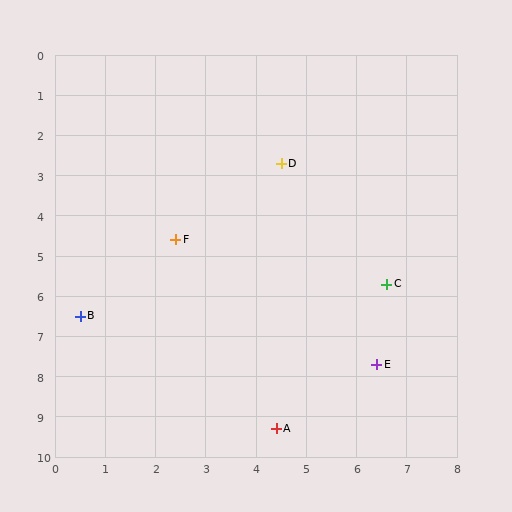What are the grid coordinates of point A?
Point A is at approximately (4.4, 9.3).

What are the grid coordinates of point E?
Point E is at approximately (6.4, 7.7).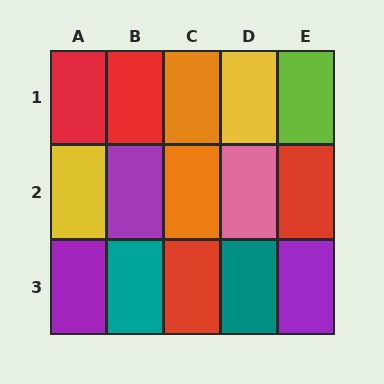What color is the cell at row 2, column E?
Red.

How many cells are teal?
2 cells are teal.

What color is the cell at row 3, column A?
Purple.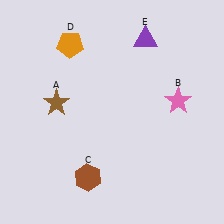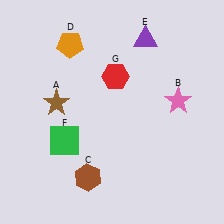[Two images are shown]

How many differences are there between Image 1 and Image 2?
There are 2 differences between the two images.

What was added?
A green square (F), a red hexagon (G) were added in Image 2.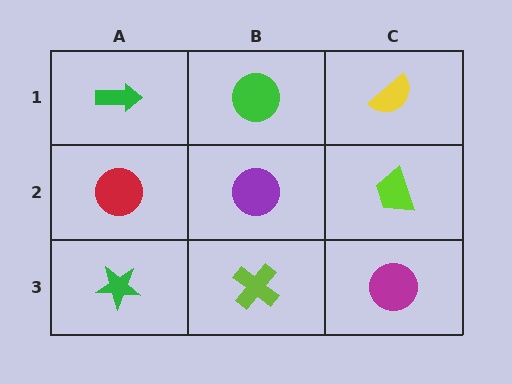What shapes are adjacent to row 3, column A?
A red circle (row 2, column A), a lime cross (row 3, column B).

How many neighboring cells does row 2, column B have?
4.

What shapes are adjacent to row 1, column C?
A lime trapezoid (row 2, column C), a green circle (row 1, column B).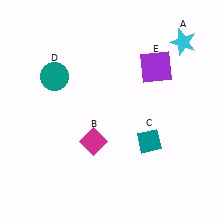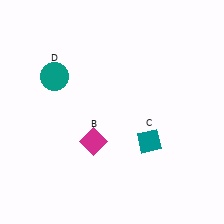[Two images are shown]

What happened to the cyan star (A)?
The cyan star (A) was removed in Image 2. It was in the top-right area of Image 1.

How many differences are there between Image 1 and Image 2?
There are 2 differences between the two images.